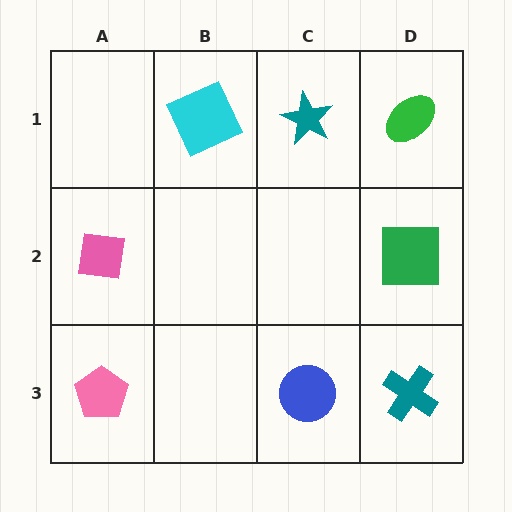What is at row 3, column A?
A pink pentagon.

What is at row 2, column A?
A pink square.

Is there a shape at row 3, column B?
No, that cell is empty.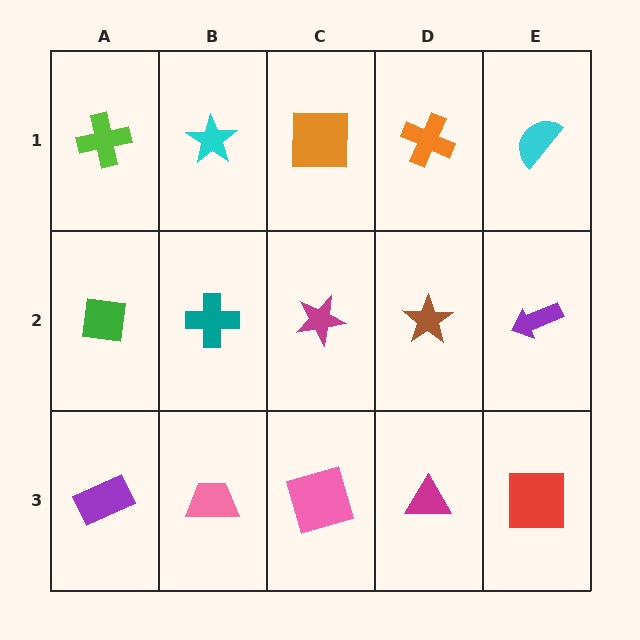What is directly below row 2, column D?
A magenta triangle.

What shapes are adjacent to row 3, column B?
A teal cross (row 2, column B), a purple rectangle (row 3, column A), a pink square (row 3, column C).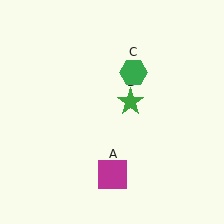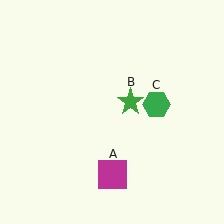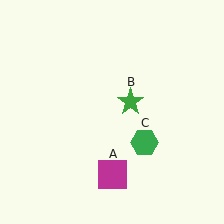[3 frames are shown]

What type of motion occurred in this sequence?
The green hexagon (object C) rotated clockwise around the center of the scene.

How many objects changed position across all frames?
1 object changed position: green hexagon (object C).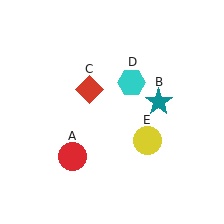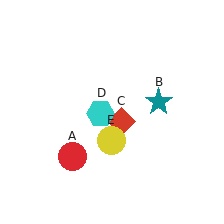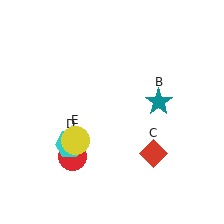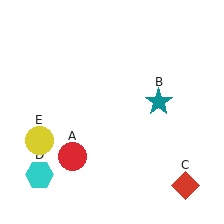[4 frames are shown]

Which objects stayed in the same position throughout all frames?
Red circle (object A) and teal star (object B) remained stationary.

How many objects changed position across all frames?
3 objects changed position: red diamond (object C), cyan hexagon (object D), yellow circle (object E).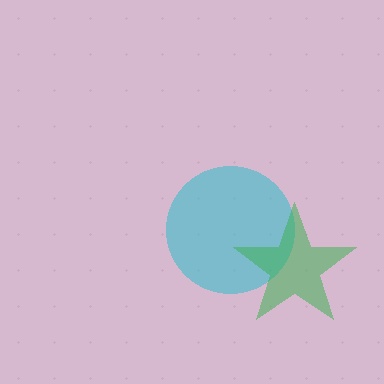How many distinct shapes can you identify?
There are 2 distinct shapes: a cyan circle, a green star.